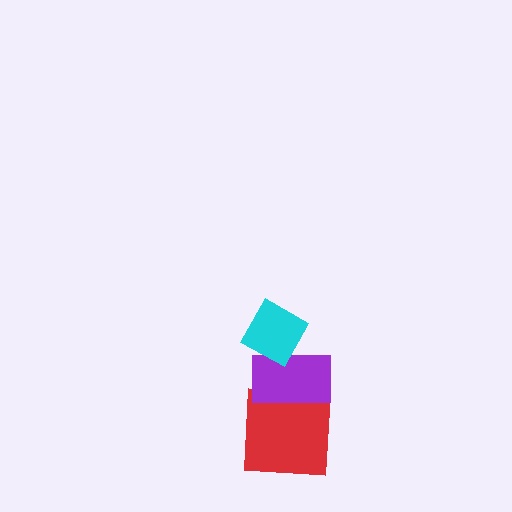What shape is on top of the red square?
The purple rectangle is on top of the red square.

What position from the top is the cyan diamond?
The cyan diamond is 1st from the top.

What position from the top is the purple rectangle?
The purple rectangle is 2nd from the top.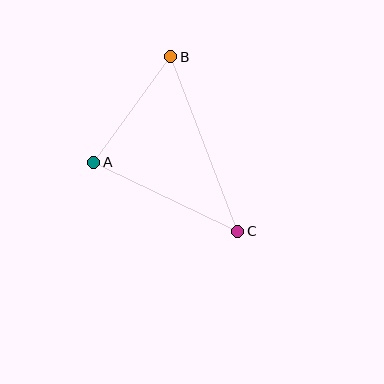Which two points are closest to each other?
Points A and B are closest to each other.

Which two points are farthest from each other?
Points B and C are farthest from each other.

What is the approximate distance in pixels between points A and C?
The distance between A and C is approximately 160 pixels.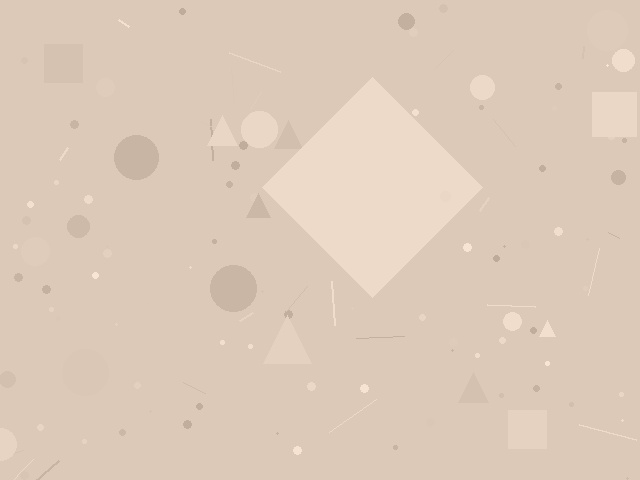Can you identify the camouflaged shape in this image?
The camouflaged shape is a diamond.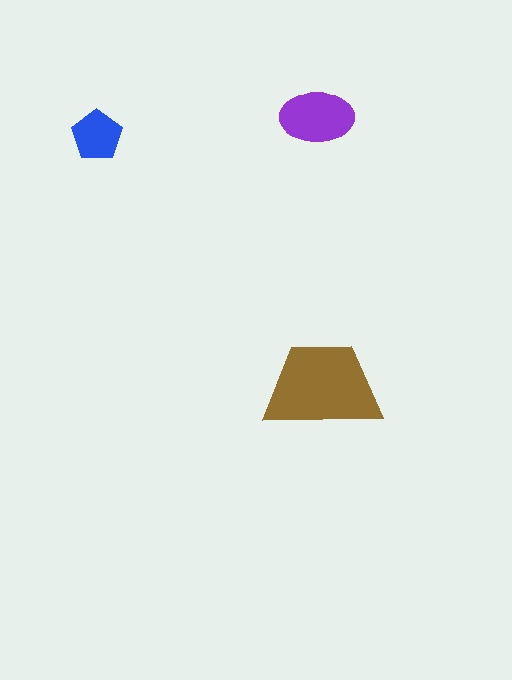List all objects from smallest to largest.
The blue pentagon, the purple ellipse, the brown trapezoid.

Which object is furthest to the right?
The brown trapezoid is rightmost.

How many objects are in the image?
There are 3 objects in the image.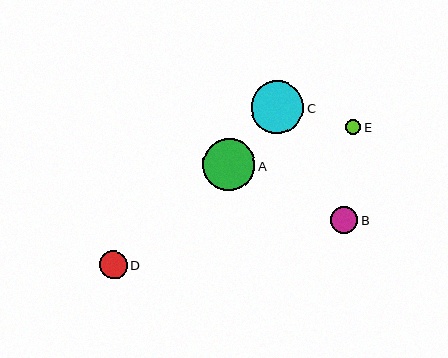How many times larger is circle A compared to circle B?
Circle A is approximately 1.9 times the size of circle B.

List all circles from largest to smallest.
From largest to smallest: C, A, D, B, E.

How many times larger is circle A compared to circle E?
Circle A is approximately 3.4 times the size of circle E.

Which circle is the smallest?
Circle E is the smallest with a size of approximately 15 pixels.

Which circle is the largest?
Circle C is the largest with a size of approximately 53 pixels.